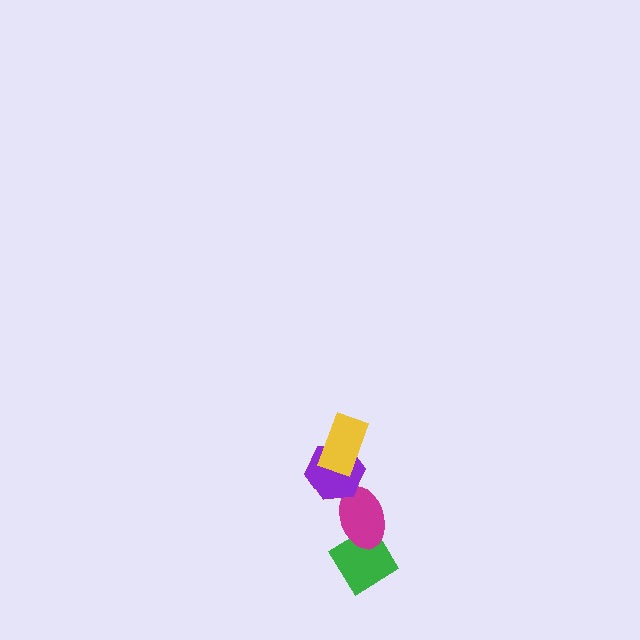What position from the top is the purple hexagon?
The purple hexagon is 2nd from the top.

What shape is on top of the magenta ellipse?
The purple hexagon is on top of the magenta ellipse.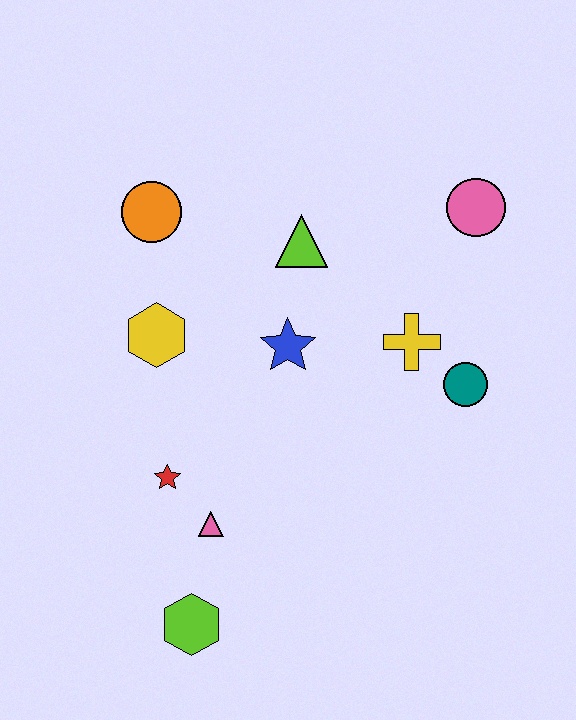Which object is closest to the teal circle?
The yellow cross is closest to the teal circle.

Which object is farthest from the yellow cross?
The lime hexagon is farthest from the yellow cross.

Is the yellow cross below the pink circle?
Yes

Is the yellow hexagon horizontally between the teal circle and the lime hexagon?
No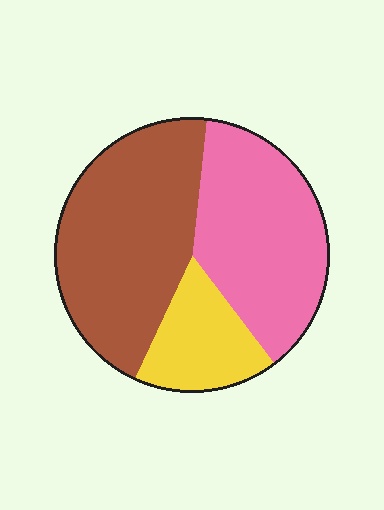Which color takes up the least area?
Yellow, at roughly 15%.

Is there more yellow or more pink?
Pink.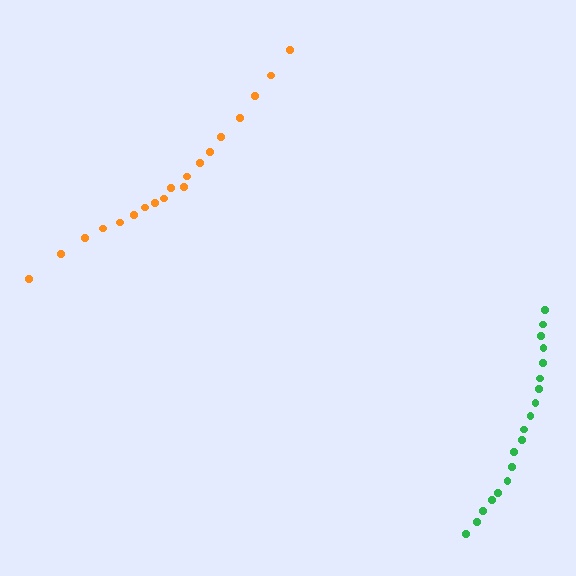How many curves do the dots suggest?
There are 2 distinct paths.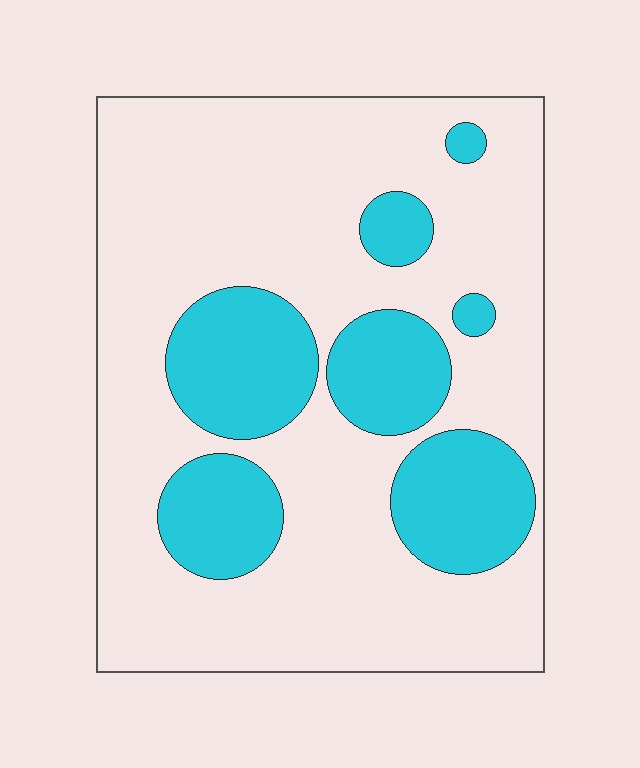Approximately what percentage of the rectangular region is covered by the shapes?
Approximately 25%.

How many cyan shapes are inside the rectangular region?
7.